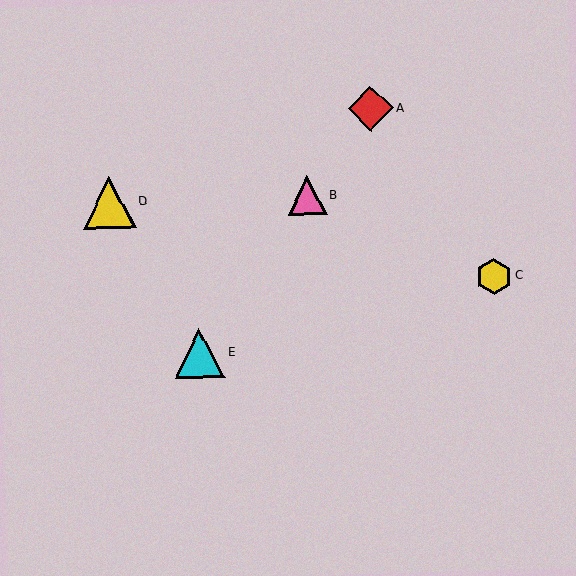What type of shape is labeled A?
Shape A is a red diamond.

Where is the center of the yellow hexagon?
The center of the yellow hexagon is at (494, 276).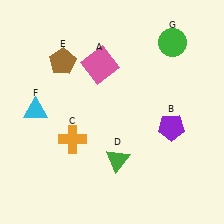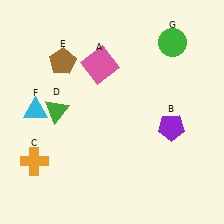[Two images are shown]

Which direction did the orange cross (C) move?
The orange cross (C) moved left.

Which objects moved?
The objects that moved are: the orange cross (C), the green triangle (D).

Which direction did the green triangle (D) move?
The green triangle (D) moved left.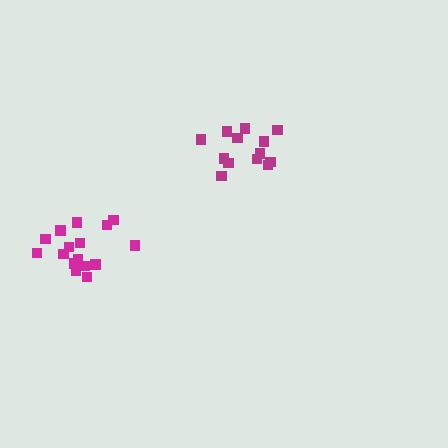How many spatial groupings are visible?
There are 2 spatial groupings.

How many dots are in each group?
Group 1: 13 dots, Group 2: 16 dots (29 total).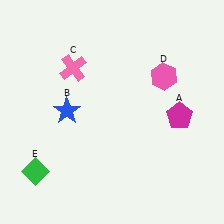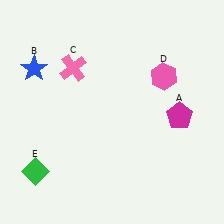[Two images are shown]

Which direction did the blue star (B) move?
The blue star (B) moved up.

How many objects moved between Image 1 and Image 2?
1 object moved between the two images.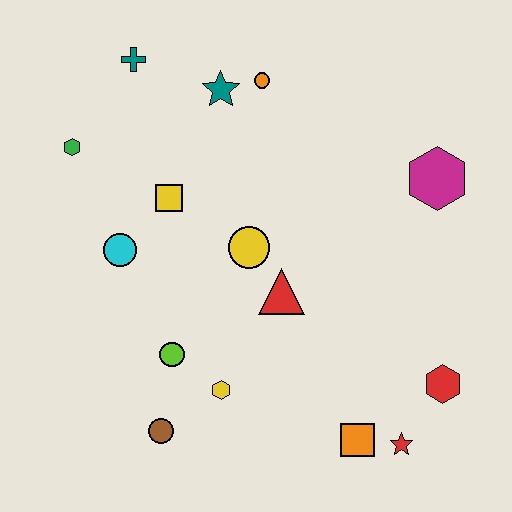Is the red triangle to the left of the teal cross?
No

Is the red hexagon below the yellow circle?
Yes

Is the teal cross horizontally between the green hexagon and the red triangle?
Yes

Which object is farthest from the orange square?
The teal cross is farthest from the orange square.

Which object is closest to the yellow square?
The cyan circle is closest to the yellow square.